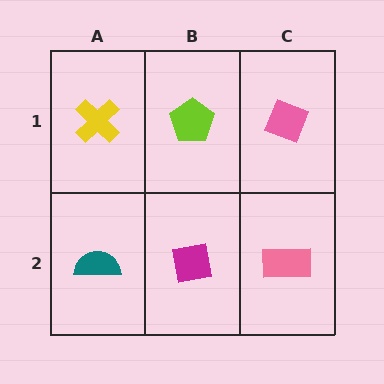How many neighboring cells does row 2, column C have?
2.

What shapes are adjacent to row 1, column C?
A pink rectangle (row 2, column C), a lime pentagon (row 1, column B).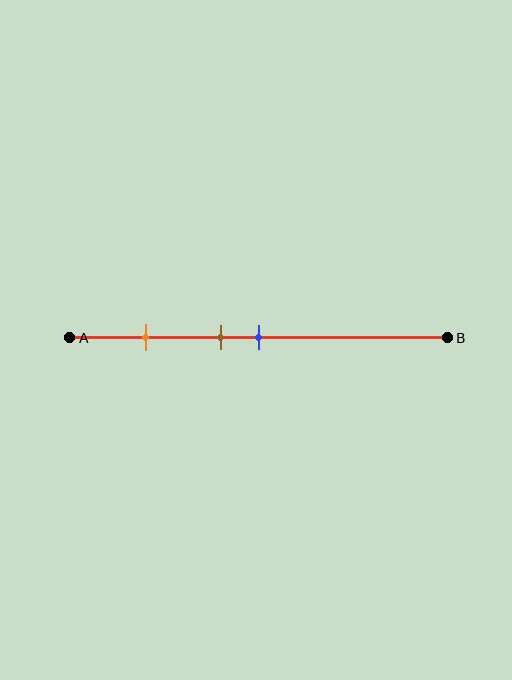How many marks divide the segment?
There are 3 marks dividing the segment.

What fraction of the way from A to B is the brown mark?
The brown mark is approximately 40% (0.4) of the way from A to B.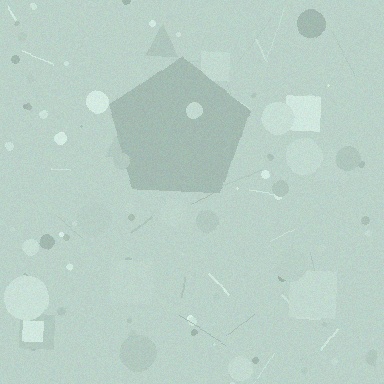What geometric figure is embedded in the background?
A pentagon is embedded in the background.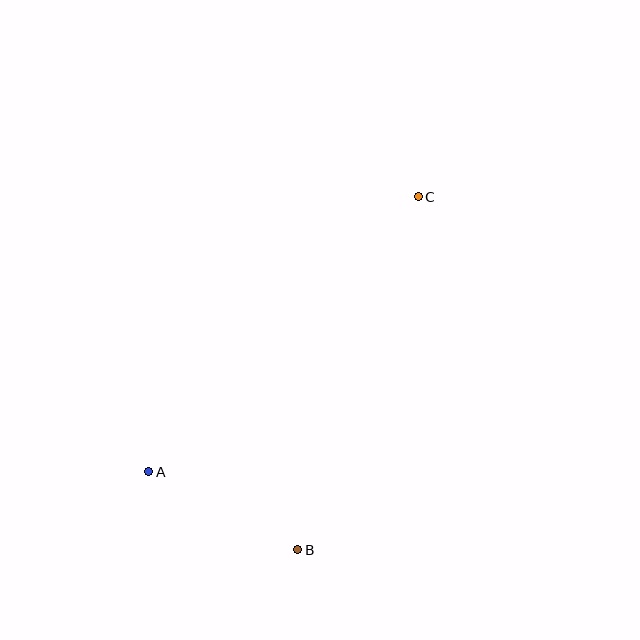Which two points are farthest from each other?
Points A and C are farthest from each other.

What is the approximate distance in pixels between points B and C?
The distance between B and C is approximately 373 pixels.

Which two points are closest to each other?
Points A and B are closest to each other.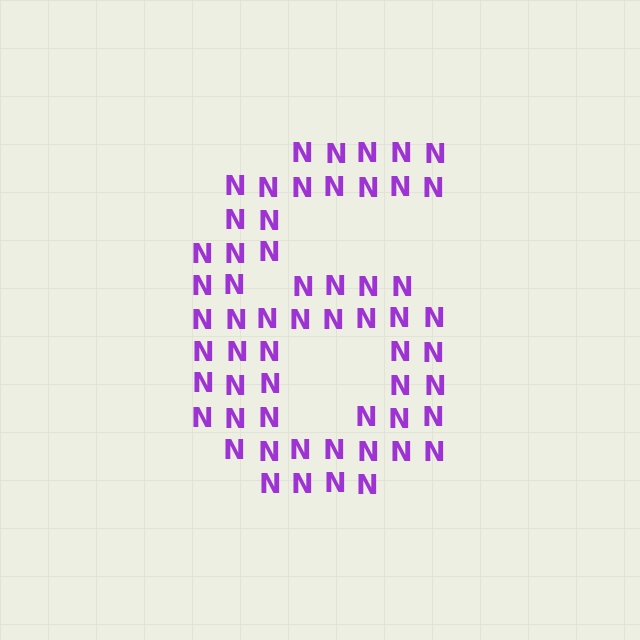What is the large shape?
The large shape is the digit 6.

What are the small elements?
The small elements are letter N's.